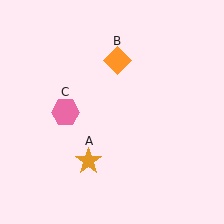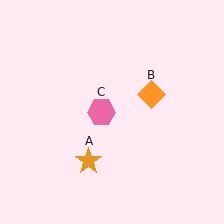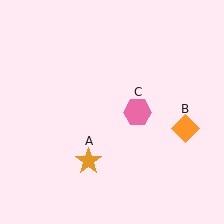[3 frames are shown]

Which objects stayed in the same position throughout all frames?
Orange star (object A) remained stationary.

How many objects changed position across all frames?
2 objects changed position: orange diamond (object B), pink hexagon (object C).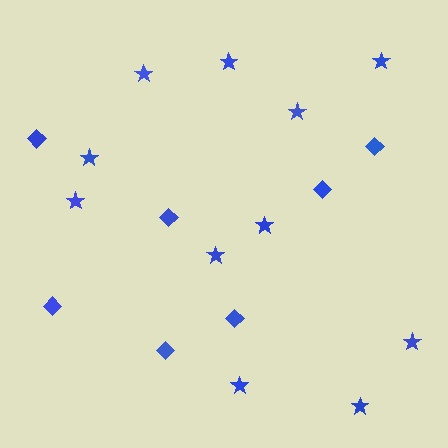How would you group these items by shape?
There are 2 groups: one group of diamonds (7) and one group of stars (11).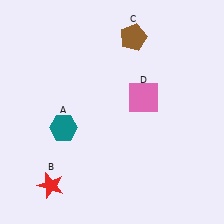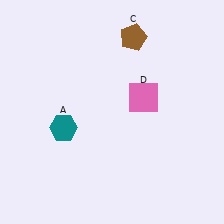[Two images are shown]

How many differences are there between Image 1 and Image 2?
There is 1 difference between the two images.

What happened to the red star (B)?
The red star (B) was removed in Image 2. It was in the bottom-left area of Image 1.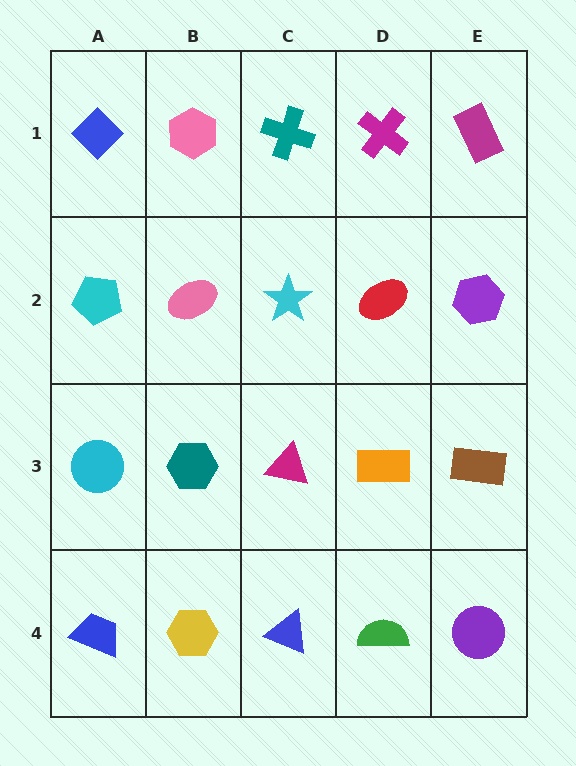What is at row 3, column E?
A brown rectangle.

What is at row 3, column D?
An orange rectangle.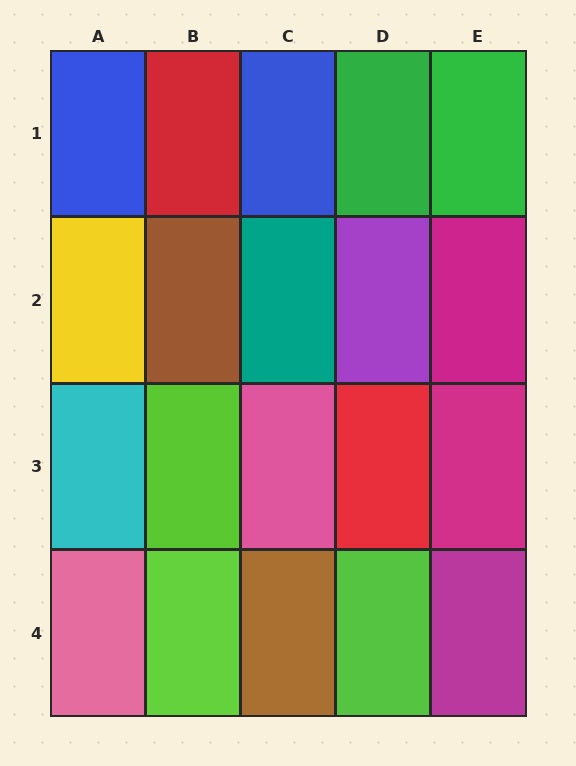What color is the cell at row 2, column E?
Magenta.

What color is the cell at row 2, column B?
Brown.